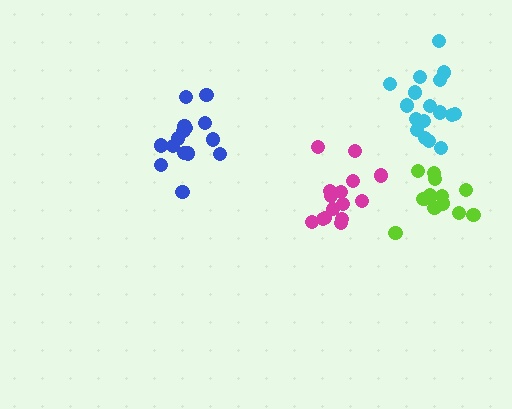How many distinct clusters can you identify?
There are 4 distinct clusters.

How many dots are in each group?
Group 1: 15 dots, Group 2: 15 dots, Group 3: 14 dots, Group 4: 17 dots (61 total).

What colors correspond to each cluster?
The clusters are colored: blue, magenta, lime, cyan.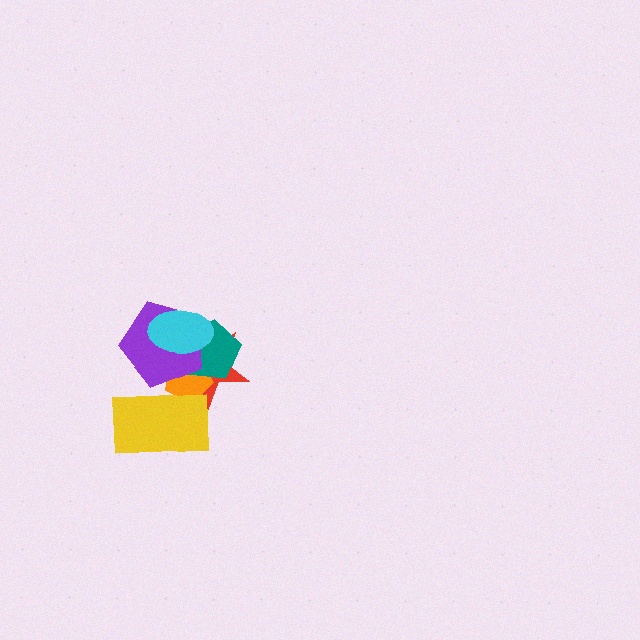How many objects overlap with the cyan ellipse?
4 objects overlap with the cyan ellipse.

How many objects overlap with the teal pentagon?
4 objects overlap with the teal pentagon.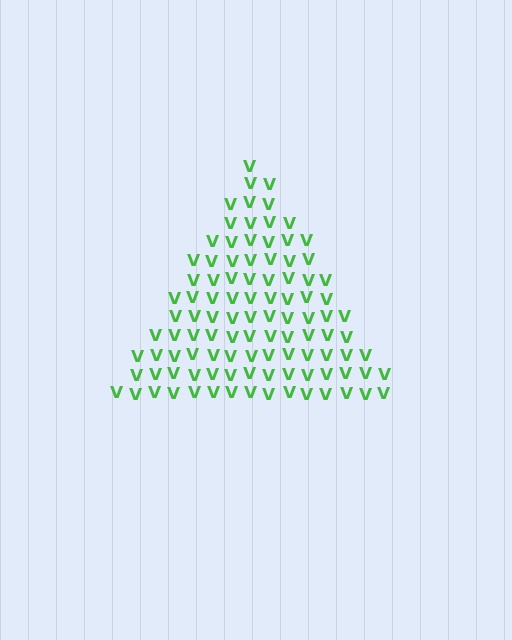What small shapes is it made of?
It is made of small letter V's.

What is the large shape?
The large shape is a triangle.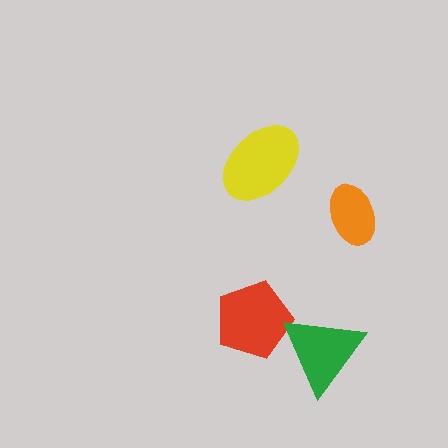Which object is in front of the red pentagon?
The green triangle is in front of the red pentagon.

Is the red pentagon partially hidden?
Yes, it is partially covered by another shape.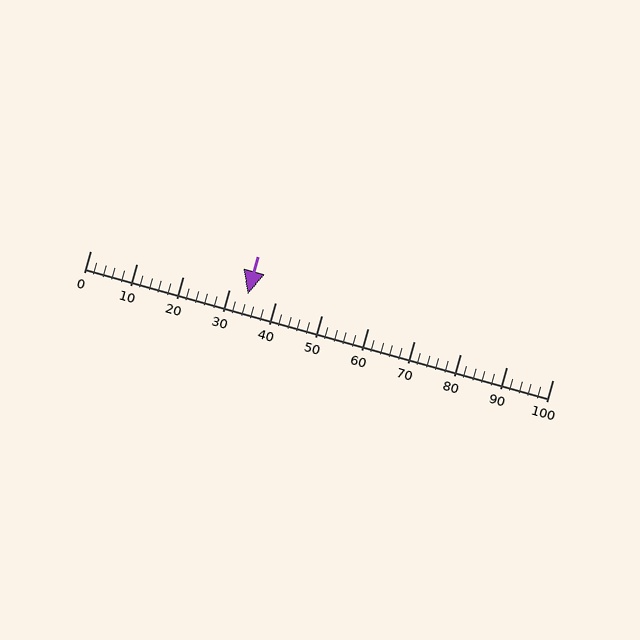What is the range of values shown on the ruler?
The ruler shows values from 0 to 100.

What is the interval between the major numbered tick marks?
The major tick marks are spaced 10 units apart.